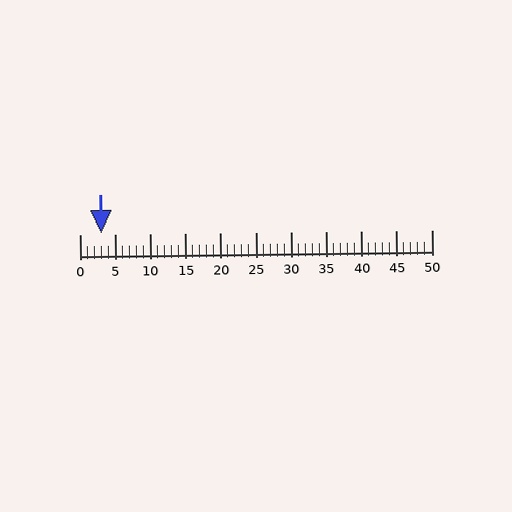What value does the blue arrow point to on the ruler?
The blue arrow points to approximately 3.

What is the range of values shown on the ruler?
The ruler shows values from 0 to 50.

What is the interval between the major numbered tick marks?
The major tick marks are spaced 5 units apart.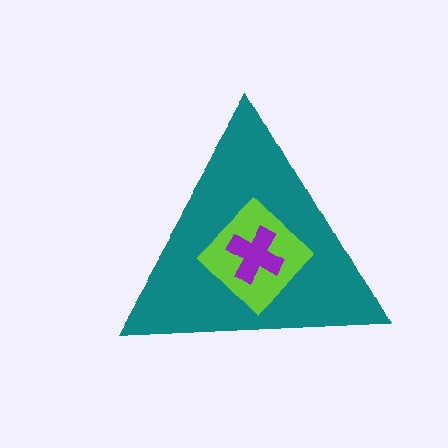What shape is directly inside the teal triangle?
The lime diamond.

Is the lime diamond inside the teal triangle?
Yes.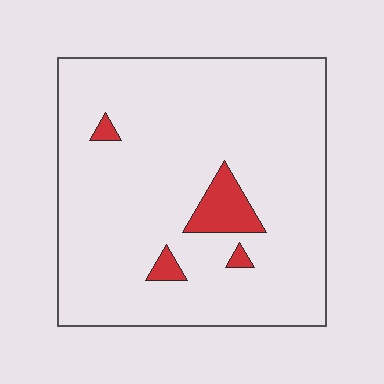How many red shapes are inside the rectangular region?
4.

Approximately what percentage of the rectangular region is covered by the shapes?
Approximately 5%.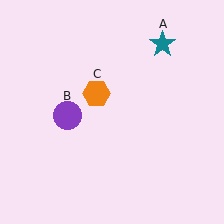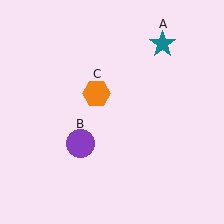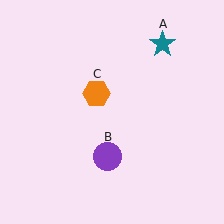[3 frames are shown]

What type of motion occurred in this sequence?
The purple circle (object B) rotated counterclockwise around the center of the scene.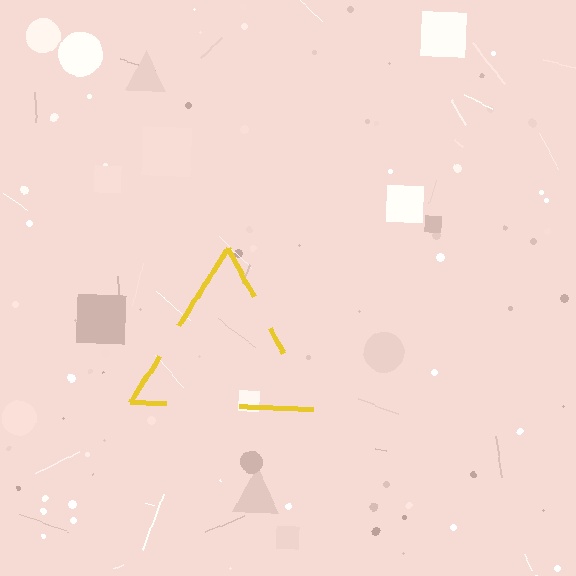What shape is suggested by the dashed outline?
The dashed outline suggests a triangle.